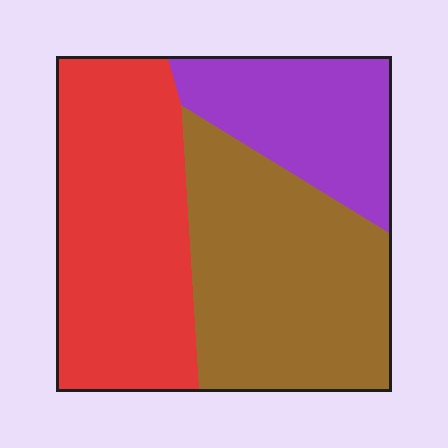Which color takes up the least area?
Purple, at roughly 20%.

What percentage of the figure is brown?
Brown covers 39% of the figure.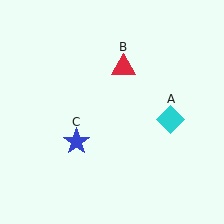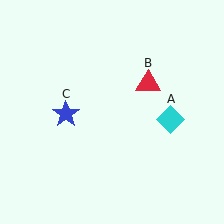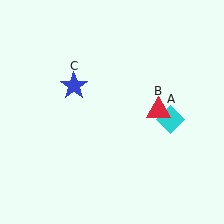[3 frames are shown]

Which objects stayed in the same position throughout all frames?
Cyan diamond (object A) remained stationary.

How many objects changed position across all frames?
2 objects changed position: red triangle (object B), blue star (object C).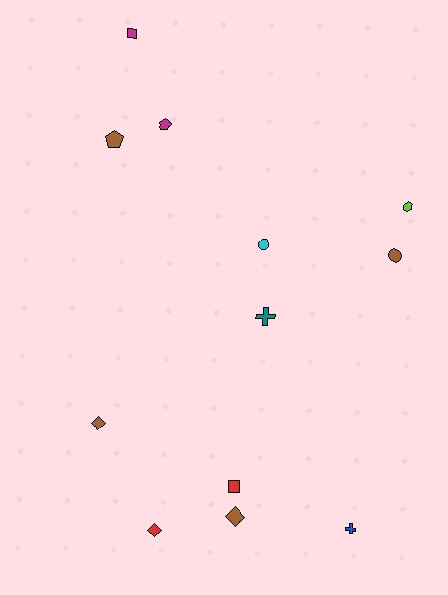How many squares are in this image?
There are 2 squares.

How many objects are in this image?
There are 12 objects.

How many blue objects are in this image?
There is 1 blue object.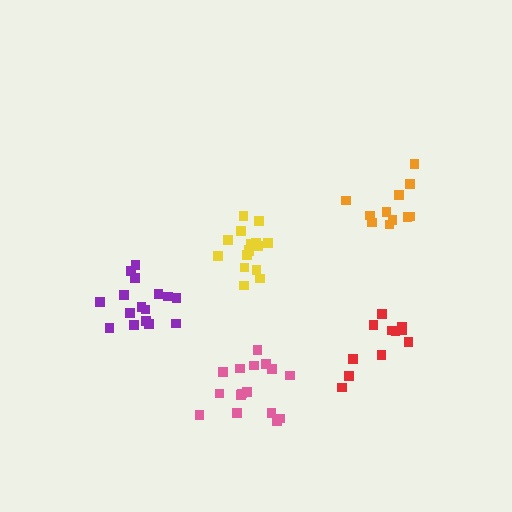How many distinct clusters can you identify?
There are 5 distinct clusters.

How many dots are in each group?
Group 1: 16 dots, Group 2: 16 dots, Group 3: 11 dots, Group 4: 11 dots, Group 5: 16 dots (70 total).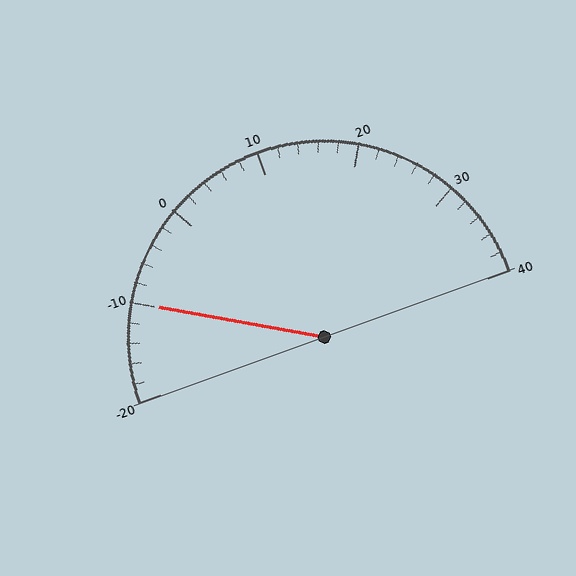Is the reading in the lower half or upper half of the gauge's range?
The reading is in the lower half of the range (-20 to 40).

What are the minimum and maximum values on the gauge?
The gauge ranges from -20 to 40.